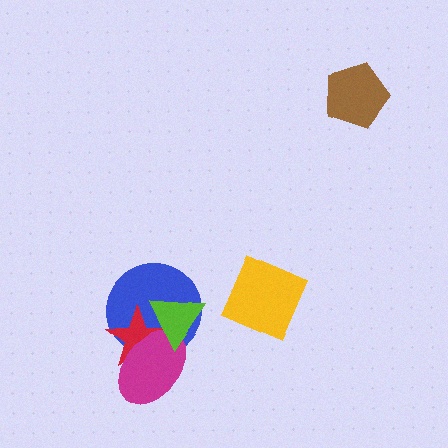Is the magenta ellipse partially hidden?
Yes, it is partially covered by another shape.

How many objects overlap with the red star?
3 objects overlap with the red star.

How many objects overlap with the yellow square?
0 objects overlap with the yellow square.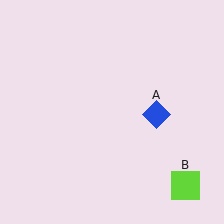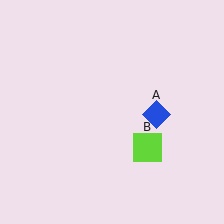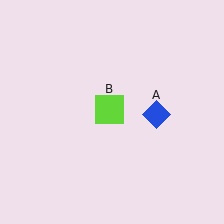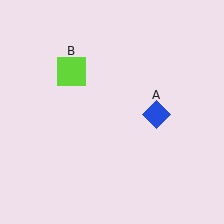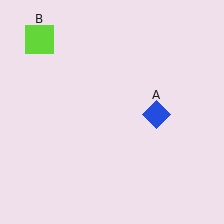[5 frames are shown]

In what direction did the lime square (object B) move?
The lime square (object B) moved up and to the left.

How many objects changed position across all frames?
1 object changed position: lime square (object B).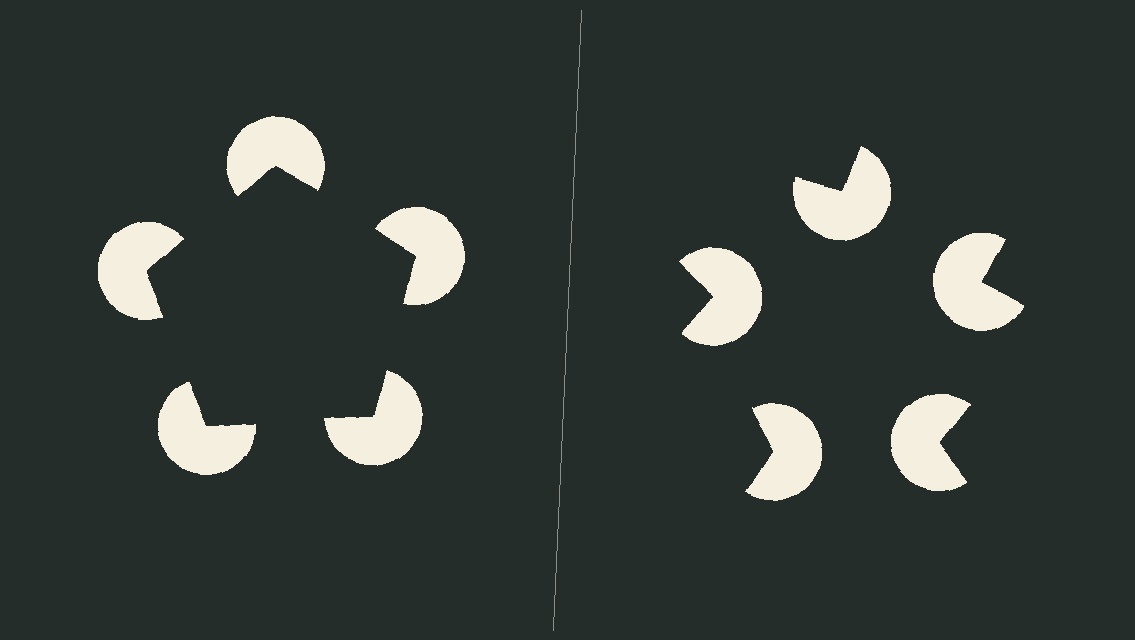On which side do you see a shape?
An illusory pentagon appears on the left side. On the right side the wedge cuts are rotated, so no coherent shape forms.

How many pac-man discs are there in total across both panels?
10 — 5 on each side.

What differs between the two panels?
The pac-man discs are positioned identically on both sides; only the wedge orientations differ. On the left they align to a pentagon; on the right they are misaligned.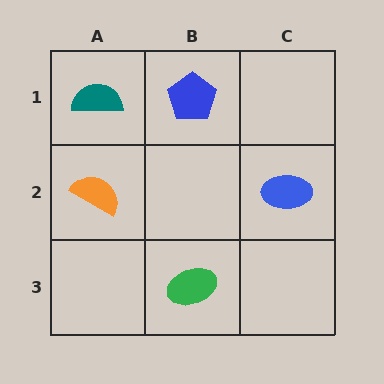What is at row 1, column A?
A teal semicircle.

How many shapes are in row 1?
2 shapes.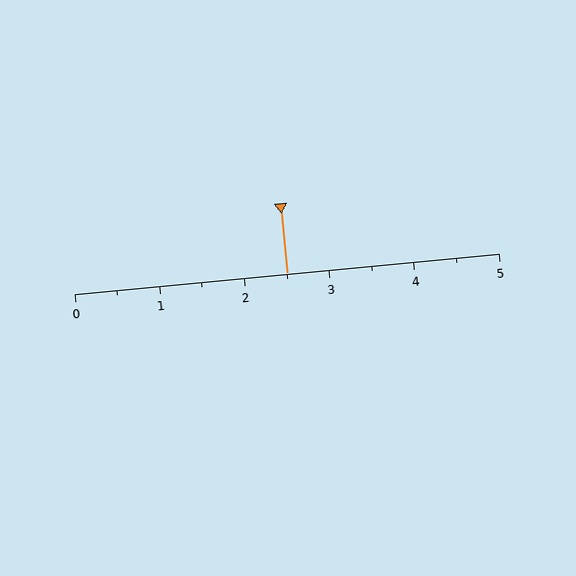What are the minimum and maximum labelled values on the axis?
The axis runs from 0 to 5.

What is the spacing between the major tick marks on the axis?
The major ticks are spaced 1 apart.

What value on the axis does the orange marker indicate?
The marker indicates approximately 2.5.